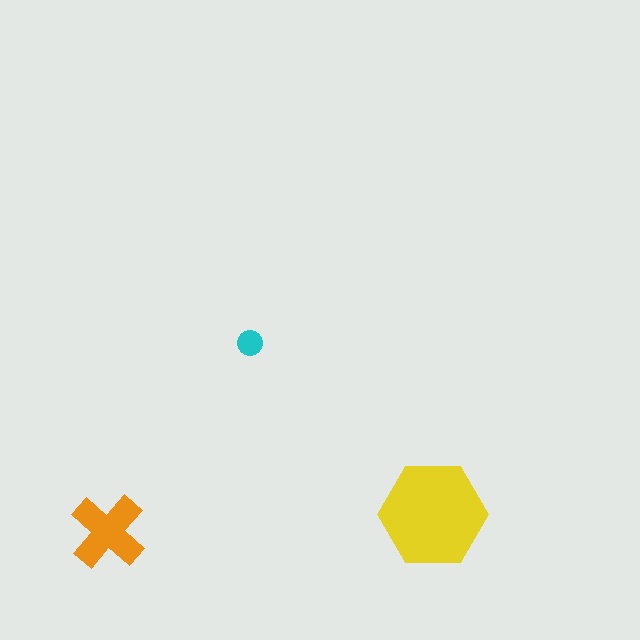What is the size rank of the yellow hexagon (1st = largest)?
1st.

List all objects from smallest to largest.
The cyan circle, the orange cross, the yellow hexagon.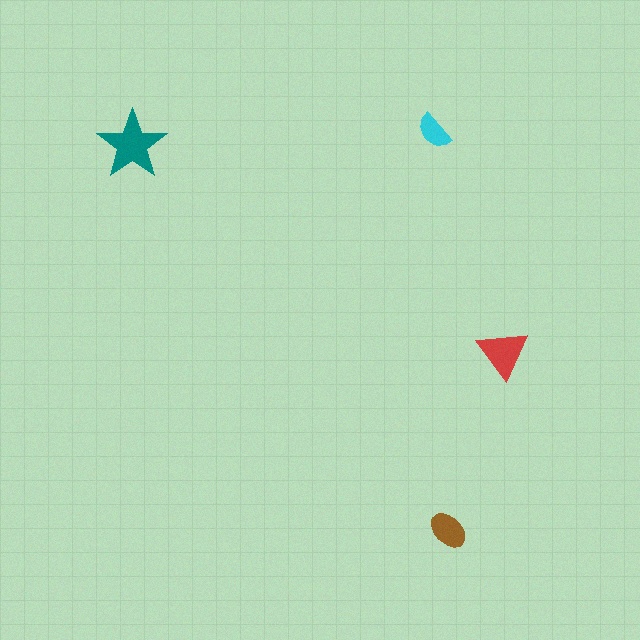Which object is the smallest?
The cyan semicircle.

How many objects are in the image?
There are 4 objects in the image.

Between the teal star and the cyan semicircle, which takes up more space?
The teal star.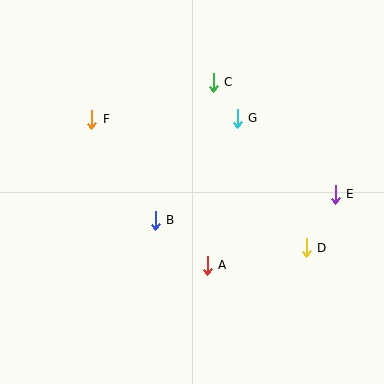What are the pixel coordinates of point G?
Point G is at (237, 118).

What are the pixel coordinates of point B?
Point B is at (155, 220).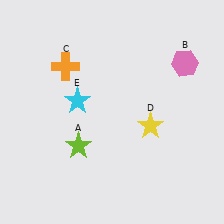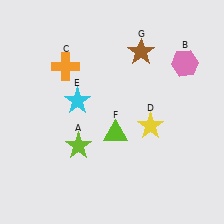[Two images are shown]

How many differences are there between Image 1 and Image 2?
There are 2 differences between the two images.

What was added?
A lime triangle (F), a brown star (G) were added in Image 2.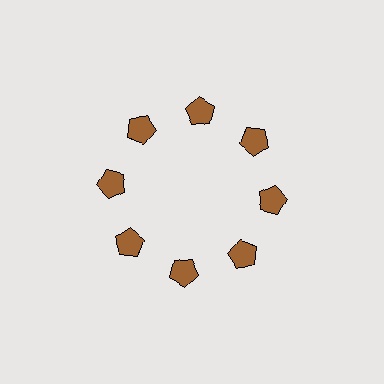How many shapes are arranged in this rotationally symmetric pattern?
There are 8 shapes, arranged in 8 groups of 1.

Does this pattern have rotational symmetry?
Yes, this pattern has 8-fold rotational symmetry. It looks the same after rotating 45 degrees around the center.